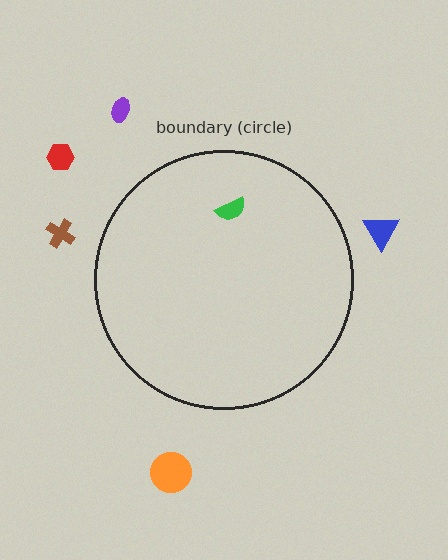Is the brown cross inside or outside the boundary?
Outside.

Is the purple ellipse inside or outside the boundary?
Outside.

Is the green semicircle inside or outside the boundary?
Inside.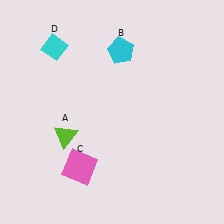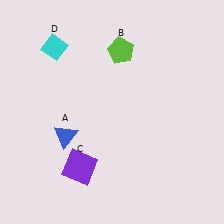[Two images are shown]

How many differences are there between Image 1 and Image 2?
There are 3 differences between the two images.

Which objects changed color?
A changed from lime to blue. B changed from cyan to lime. C changed from pink to purple.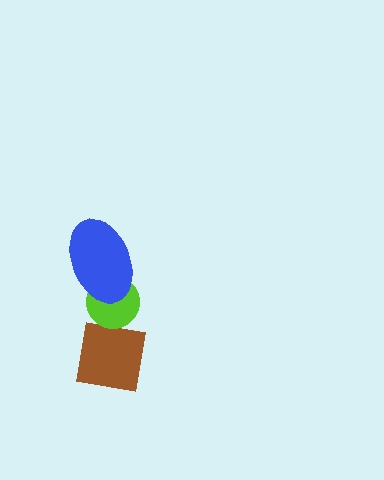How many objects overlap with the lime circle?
1 object overlaps with the lime circle.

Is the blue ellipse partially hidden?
No, no other shape covers it.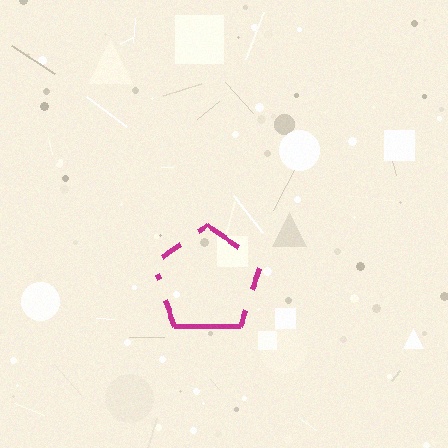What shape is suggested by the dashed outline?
The dashed outline suggests a pentagon.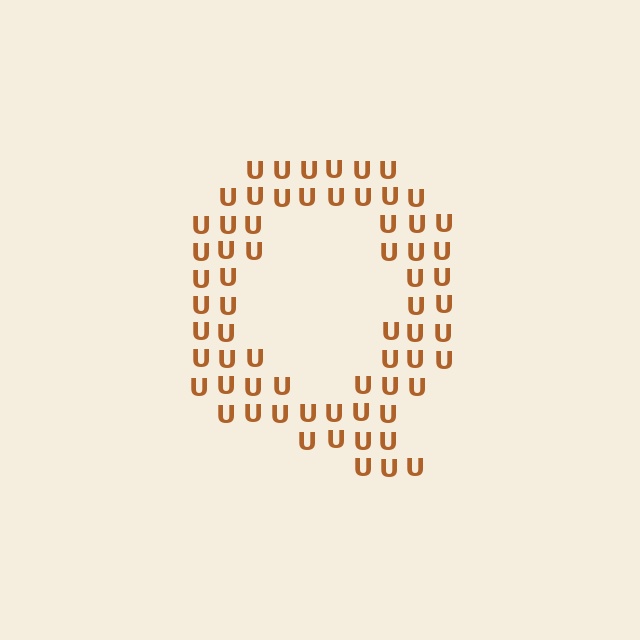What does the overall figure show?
The overall figure shows the letter Q.